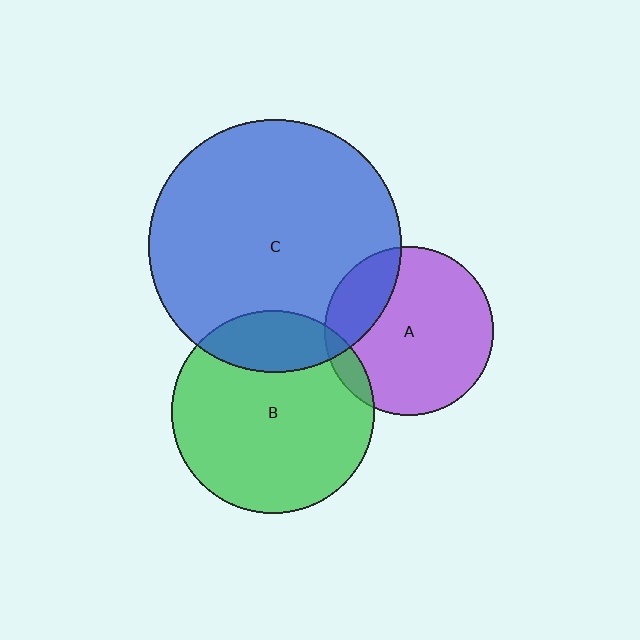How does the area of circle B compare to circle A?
Approximately 1.4 times.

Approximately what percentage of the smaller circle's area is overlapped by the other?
Approximately 20%.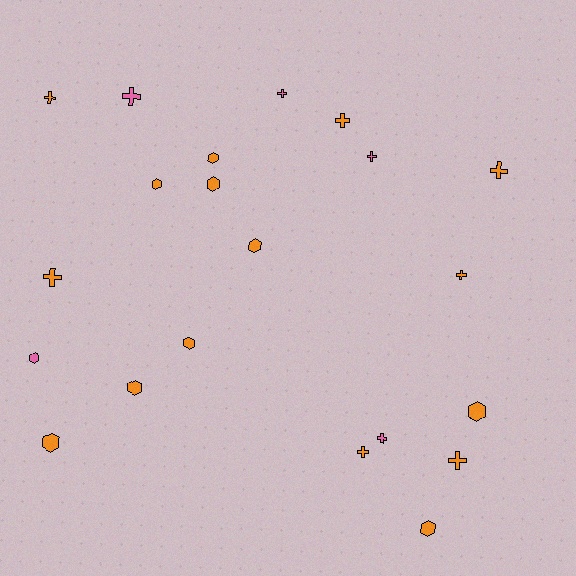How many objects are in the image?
There are 21 objects.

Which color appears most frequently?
Orange, with 16 objects.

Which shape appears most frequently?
Cross, with 11 objects.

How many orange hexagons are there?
There are 9 orange hexagons.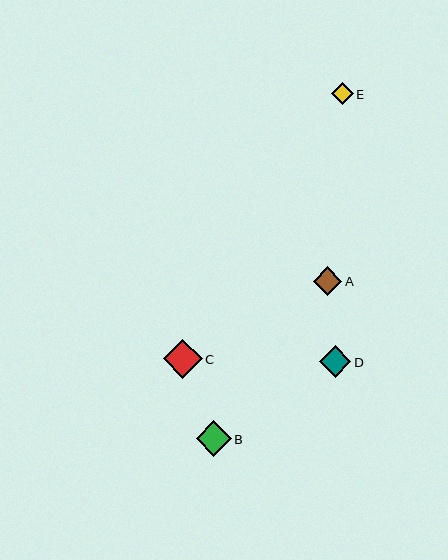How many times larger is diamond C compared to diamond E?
Diamond C is approximately 1.8 times the size of diamond E.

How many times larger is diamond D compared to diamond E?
Diamond D is approximately 1.4 times the size of diamond E.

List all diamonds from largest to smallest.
From largest to smallest: C, B, D, A, E.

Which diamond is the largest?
Diamond C is the largest with a size of approximately 39 pixels.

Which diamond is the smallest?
Diamond E is the smallest with a size of approximately 22 pixels.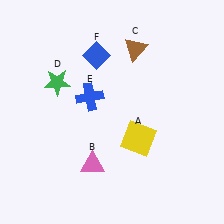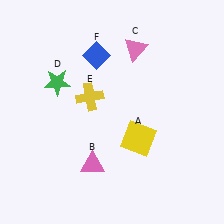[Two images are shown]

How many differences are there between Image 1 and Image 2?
There are 2 differences between the two images.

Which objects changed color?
C changed from brown to pink. E changed from blue to yellow.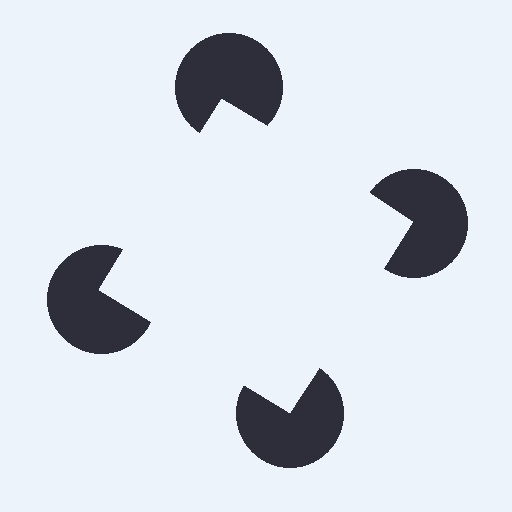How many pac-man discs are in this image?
There are 4 — one at each vertex of the illusory square.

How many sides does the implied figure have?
4 sides.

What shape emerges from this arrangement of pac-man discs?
An illusory square — its edges are inferred from the aligned wedge cuts in the pac-man discs, not physically drawn.